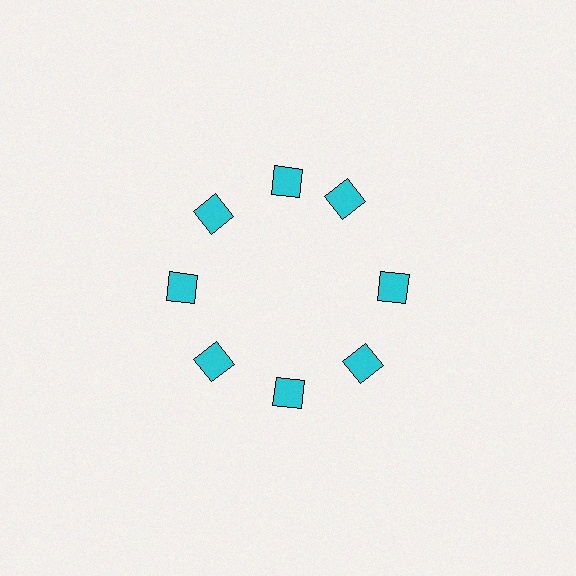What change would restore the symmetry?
The symmetry would be restored by rotating it back into even spacing with its neighbors so that all 8 squares sit at equal angles and equal distance from the center.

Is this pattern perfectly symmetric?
No. The 8 cyan squares are arranged in a ring, but one element near the 2 o'clock position is rotated out of alignment along the ring, breaking the 8-fold rotational symmetry.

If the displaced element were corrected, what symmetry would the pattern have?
It would have 8-fold rotational symmetry — the pattern would map onto itself every 45 degrees.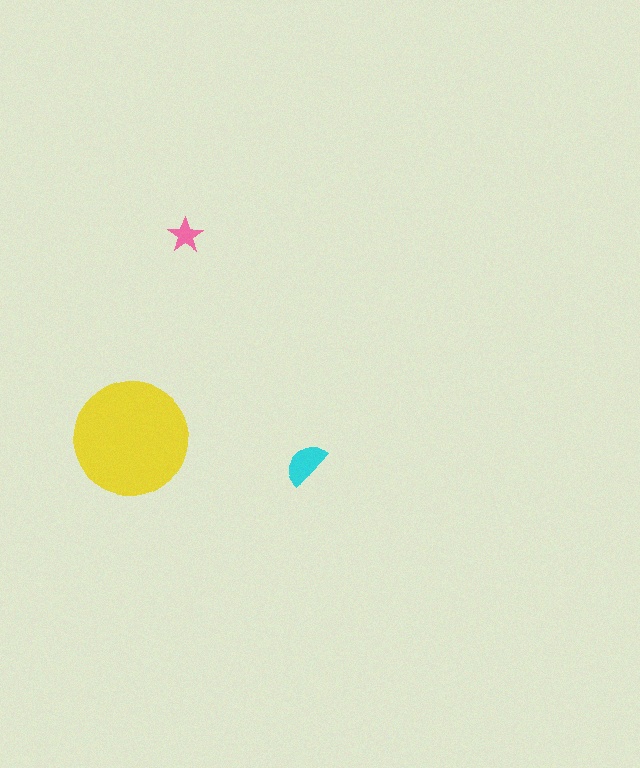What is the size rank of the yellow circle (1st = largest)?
1st.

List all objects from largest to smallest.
The yellow circle, the cyan semicircle, the pink star.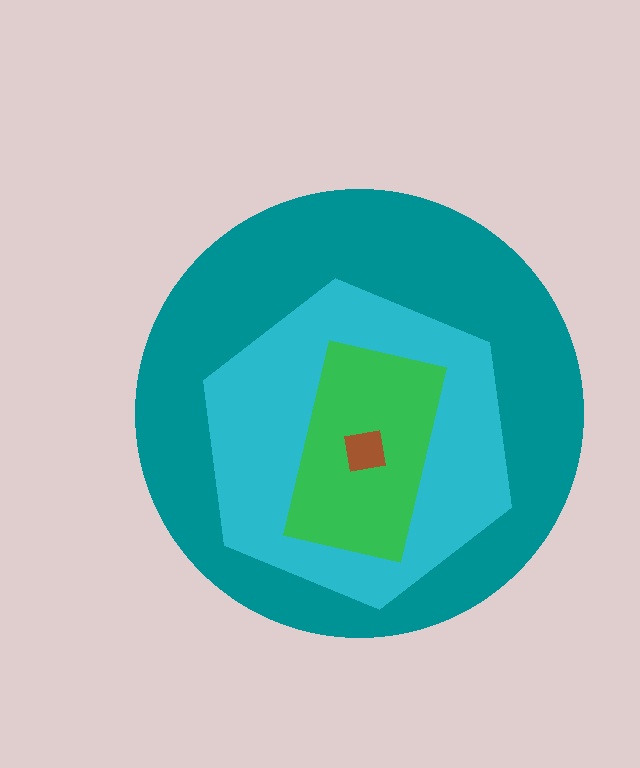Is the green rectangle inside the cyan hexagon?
Yes.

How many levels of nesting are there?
4.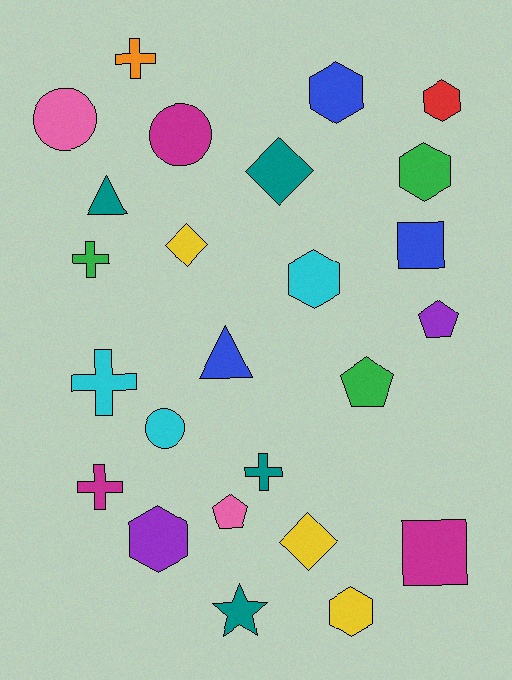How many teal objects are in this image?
There are 4 teal objects.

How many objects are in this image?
There are 25 objects.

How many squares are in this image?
There are 2 squares.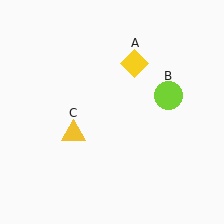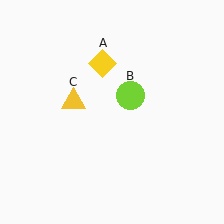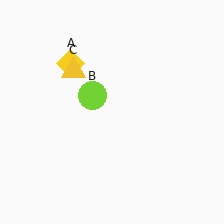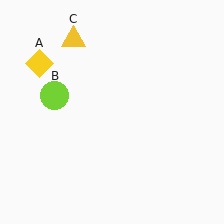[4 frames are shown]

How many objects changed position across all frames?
3 objects changed position: yellow diamond (object A), lime circle (object B), yellow triangle (object C).